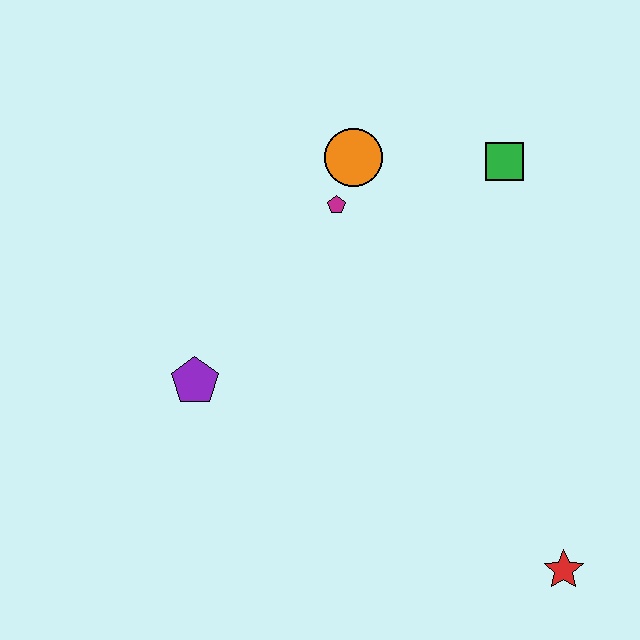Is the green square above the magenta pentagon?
Yes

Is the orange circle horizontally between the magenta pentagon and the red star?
Yes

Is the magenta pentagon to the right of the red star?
No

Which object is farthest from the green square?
The red star is farthest from the green square.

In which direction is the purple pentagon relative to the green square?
The purple pentagon is to the left of the green square.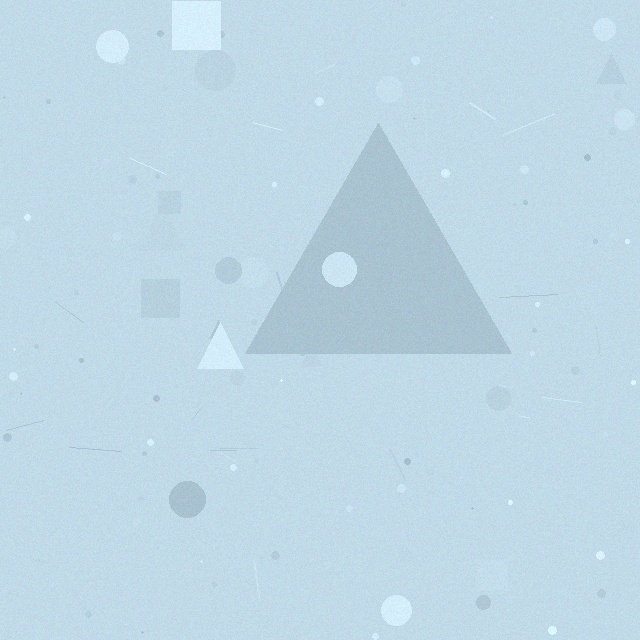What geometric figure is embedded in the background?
A triangle is embedded in the background.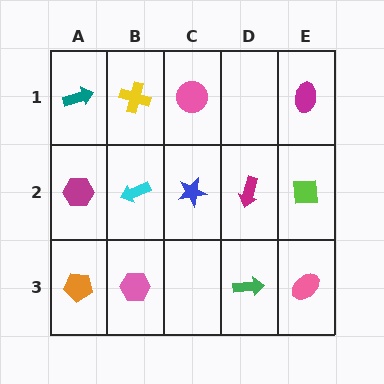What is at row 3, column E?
A pink ellipse.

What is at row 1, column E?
A magenta ellipse.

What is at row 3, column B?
A pink hexagon.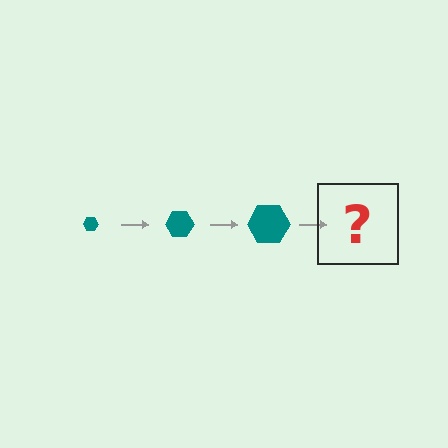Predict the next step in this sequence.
The next step is a teal hexagon, larger than the previous one.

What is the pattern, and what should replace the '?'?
The pattern is that the hexagon gets progressively larger each step. The '?' should be a teal hexagon, larger than the previous one.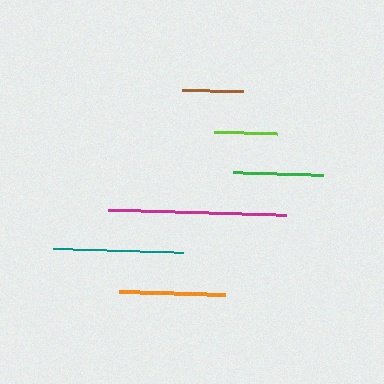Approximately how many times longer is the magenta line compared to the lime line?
The magenta line is approximately 2.8 times the length of the lime line.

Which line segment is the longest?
The magenta line is the longest at approximately 178 pixels.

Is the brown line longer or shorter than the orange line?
The orange line is longer than the brown line.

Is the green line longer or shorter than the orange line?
The orange line is longer than the green line.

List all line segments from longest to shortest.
From longest to shortest: magenta, teal, orange, green, lime, brown.